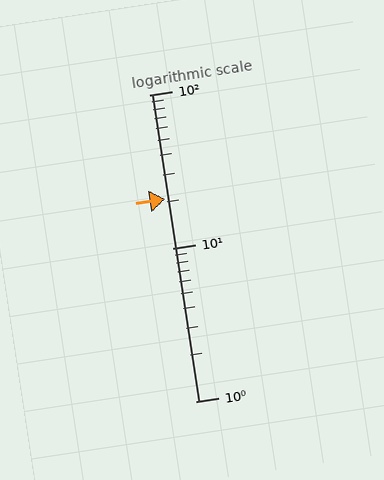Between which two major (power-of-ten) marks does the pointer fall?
The pointer is between 10 and 100.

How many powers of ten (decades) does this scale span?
The scale spans 2 decades, from 1 to 100.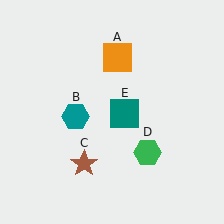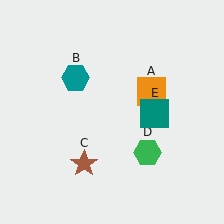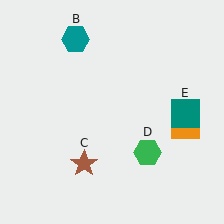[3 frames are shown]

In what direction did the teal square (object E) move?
The teal square (object E) moved right.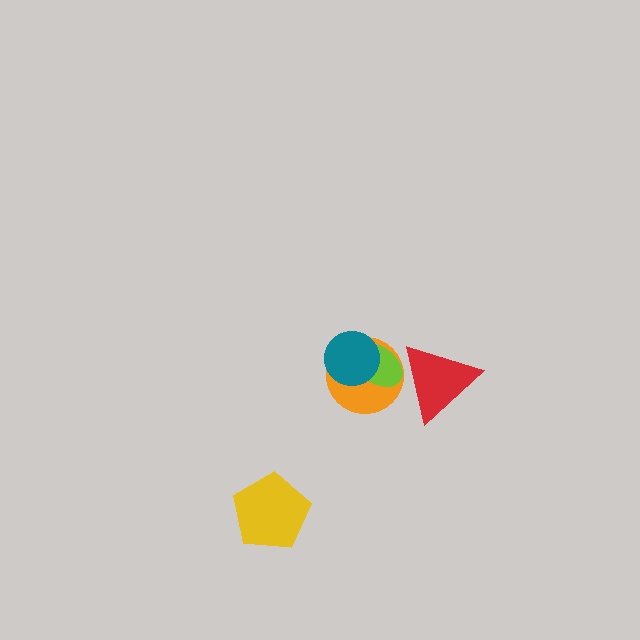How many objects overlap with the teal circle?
2 objects overlap with the teal circle.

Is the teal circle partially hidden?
No, no other shape covers it.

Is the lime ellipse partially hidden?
Yes, it is partially covered by another shape.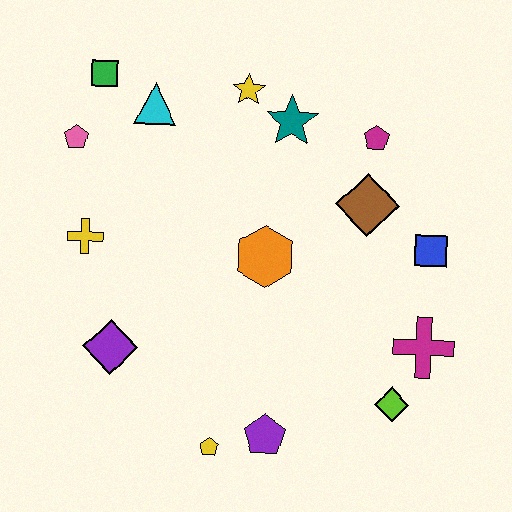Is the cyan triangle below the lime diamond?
No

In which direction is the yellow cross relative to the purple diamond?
The yellow cross is above the purple diamond.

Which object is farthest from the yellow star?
The yellow pentagon is farthest from the yellow star.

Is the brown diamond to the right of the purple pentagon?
Yes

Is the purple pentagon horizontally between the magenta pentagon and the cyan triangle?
Yes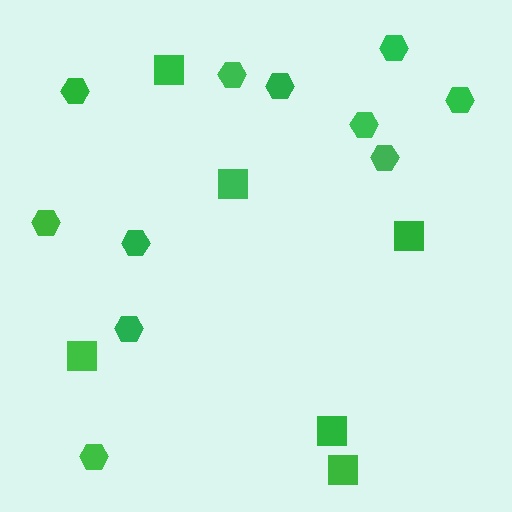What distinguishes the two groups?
There are 2 groups: one group of hexagons (11) and one group of squares (6).